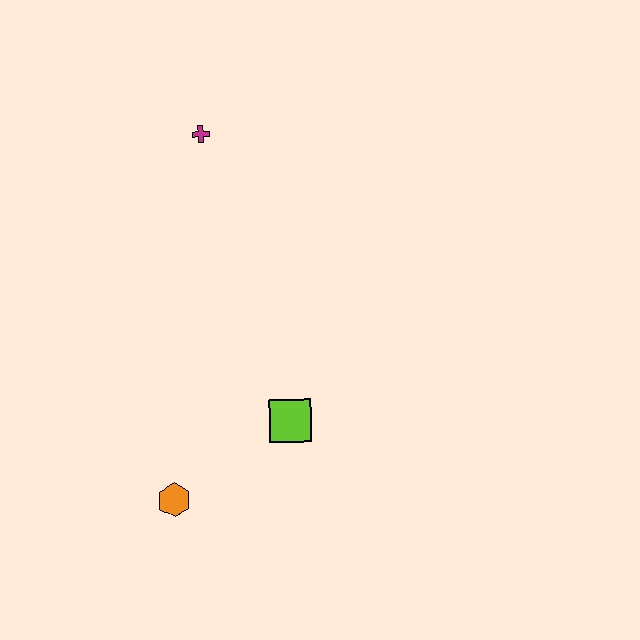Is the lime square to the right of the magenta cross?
Yes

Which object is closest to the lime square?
The orange hexagon is closest to the lime square.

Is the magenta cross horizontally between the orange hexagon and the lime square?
Yes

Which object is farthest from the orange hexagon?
The magenta cross is farthest from the orange hexagon.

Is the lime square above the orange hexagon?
Yes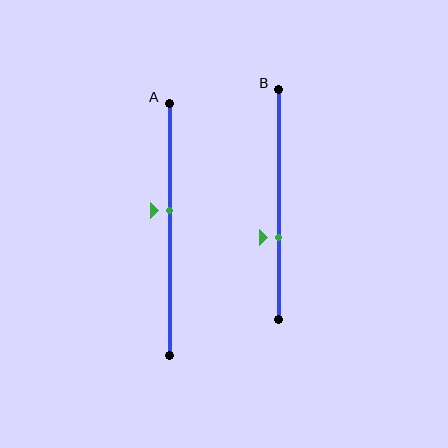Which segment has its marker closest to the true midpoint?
Segment A has its marker closest to the true midpoint.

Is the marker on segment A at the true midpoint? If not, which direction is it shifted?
No, the marker on segment A is shifted upward by about 8% of the segment length.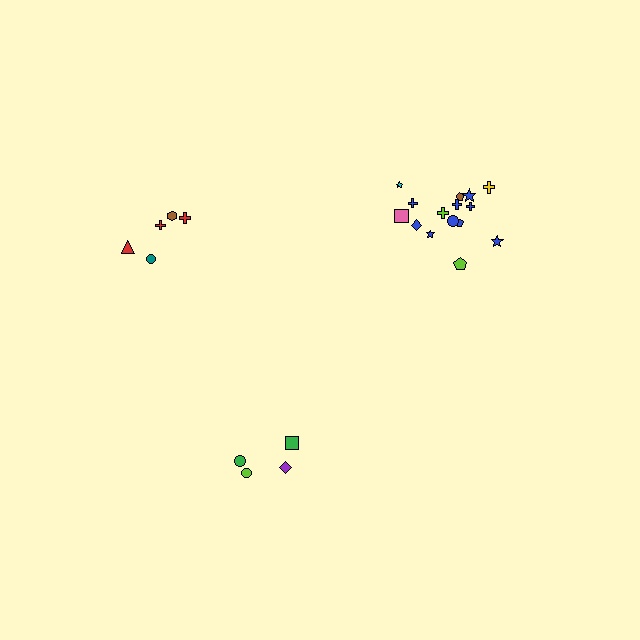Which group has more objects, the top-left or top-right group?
The top-right group.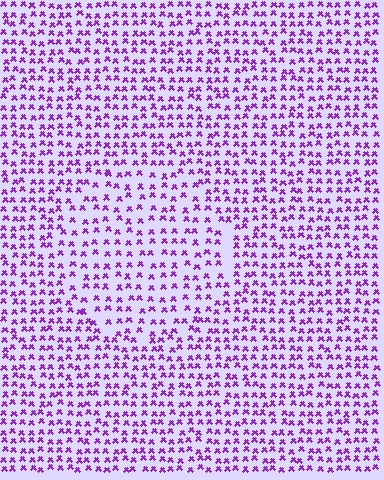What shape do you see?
I see a circle.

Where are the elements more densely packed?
The elements are more densely packed outside the circle boundary.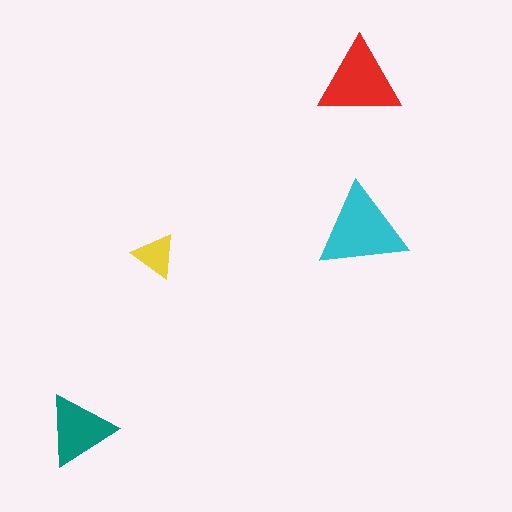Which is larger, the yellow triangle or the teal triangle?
The teal one.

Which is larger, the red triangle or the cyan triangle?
The cyan one.